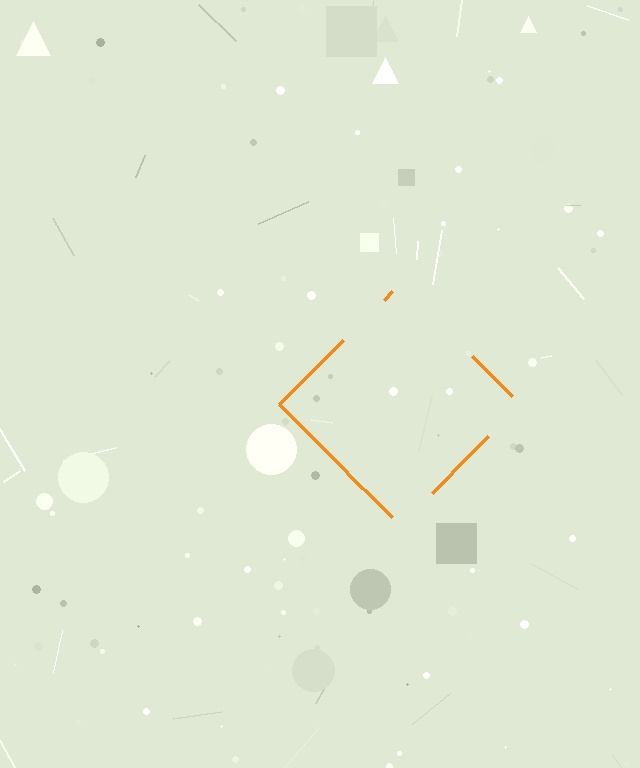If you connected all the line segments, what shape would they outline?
They would outline a diamond.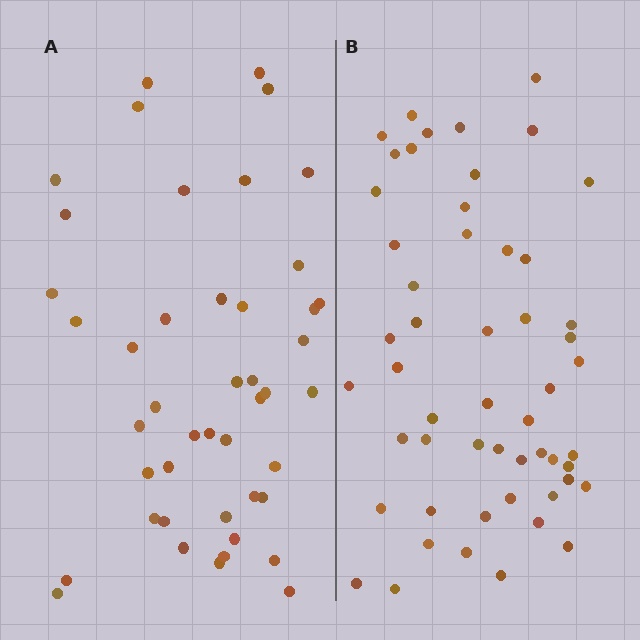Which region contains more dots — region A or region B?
Region B (the right region) has more dots.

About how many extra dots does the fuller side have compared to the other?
Region B has roughly 8 or so more dots than region A.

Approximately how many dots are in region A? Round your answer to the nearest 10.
About 40 dots. (The exact count is 45, which rounds to 40.)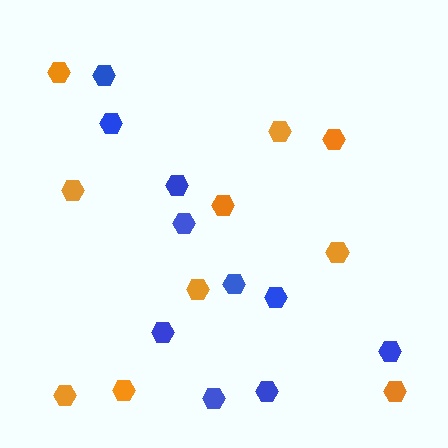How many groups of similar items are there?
There are 2 groups: one group of blue hexagons (10) and one group of orange hexagons (10).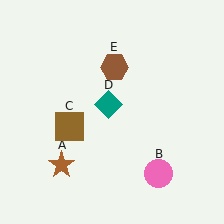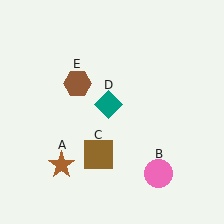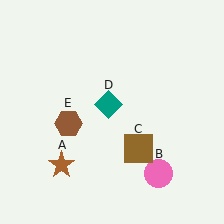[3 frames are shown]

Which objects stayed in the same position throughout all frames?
Brown star (object A) and pink circle (object B) and teal diamond (object D) remained stationary.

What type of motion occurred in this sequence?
The brown square (object C), brown hexagon (object E) rotated counterclockwise around the center of the scene.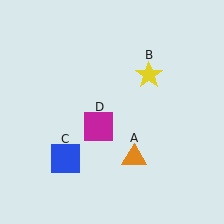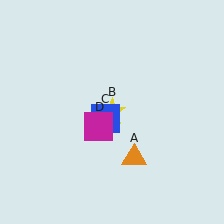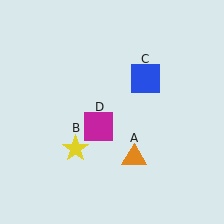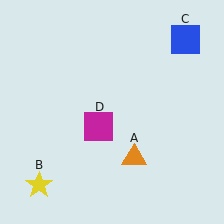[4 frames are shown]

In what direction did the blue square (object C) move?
The blue square (object C) moved up and to the right.